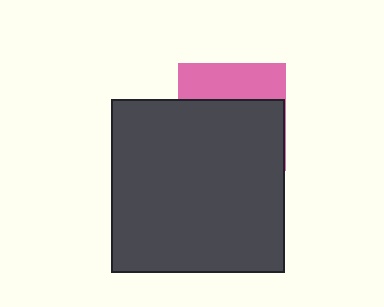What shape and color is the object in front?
The object in front is a dark gray square.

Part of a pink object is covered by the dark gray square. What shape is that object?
It is a square.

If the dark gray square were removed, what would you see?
You would see the complete pink square.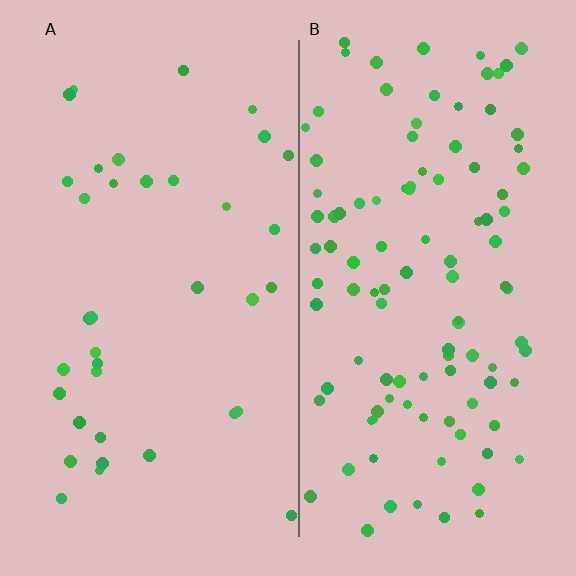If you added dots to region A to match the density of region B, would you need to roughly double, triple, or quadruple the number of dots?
Approximately triple.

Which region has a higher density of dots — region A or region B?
B (the right).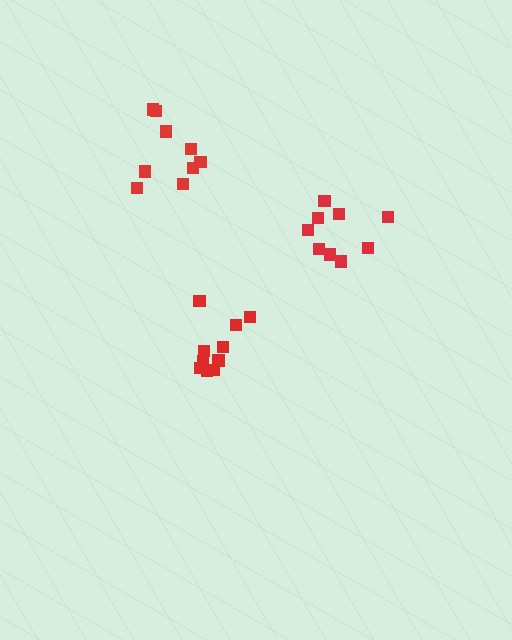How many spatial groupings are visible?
There are 3 spatial groupings.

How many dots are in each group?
Group 1: 9 dots, Group 2: 10 dots, Group 3: 9 dots (28 total).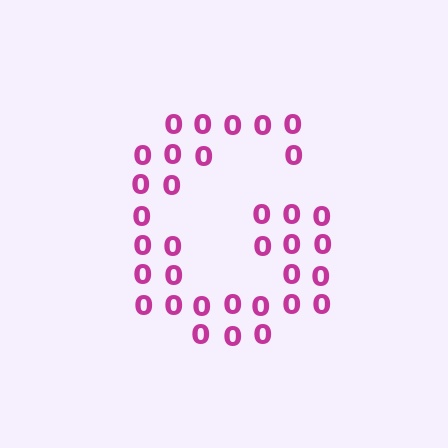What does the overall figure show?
The overall figure shows the letter G.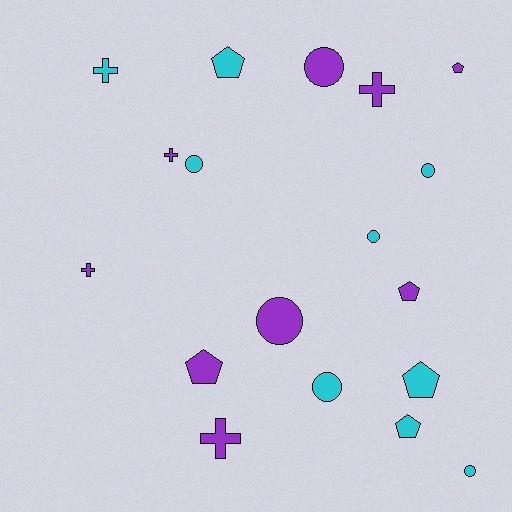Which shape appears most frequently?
Circle, with 7 objects.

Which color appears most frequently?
Cyan, with 9 objects.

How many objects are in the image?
There are 18 objects.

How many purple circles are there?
There are 2 purple circles.